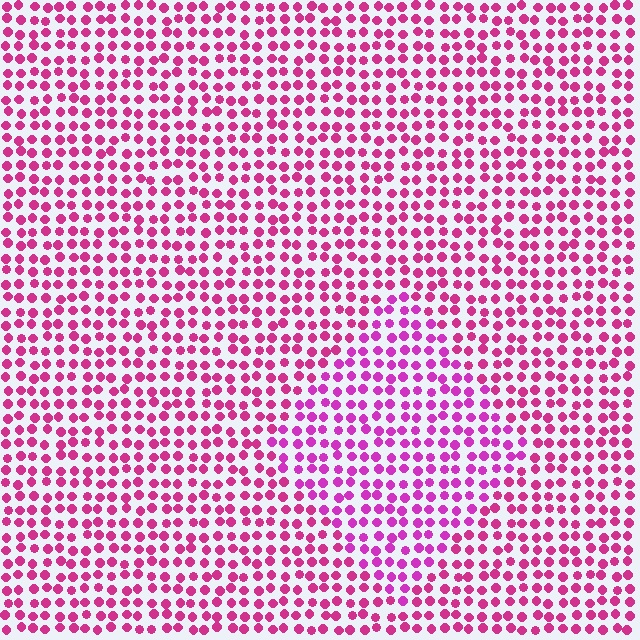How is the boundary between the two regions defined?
The boundary is defined purely by a slight shift in hue (about 19 degrees). Spacing, size, and orientation are identical on both sides.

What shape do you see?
I see a diamond.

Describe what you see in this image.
The image is filled with small magenta elements in a uniform arrangement. A diamond-shaped region is visible where the elements are tinted to a slightly different hue, forming a subtle color boundary.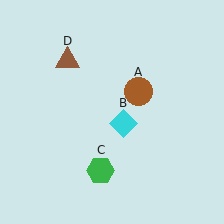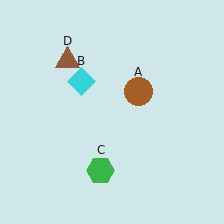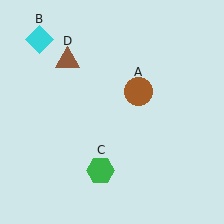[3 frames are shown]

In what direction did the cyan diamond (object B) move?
The cyan diamond (object B) moved up and to the left.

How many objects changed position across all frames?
1 object changed position: cyan diamond (object B).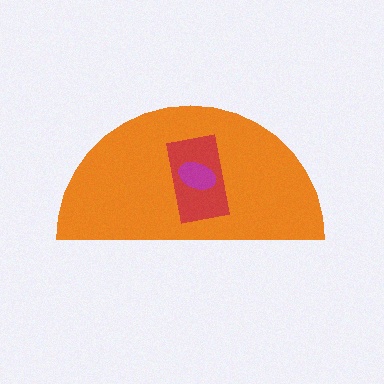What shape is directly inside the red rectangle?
The magenta ellipse.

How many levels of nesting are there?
3.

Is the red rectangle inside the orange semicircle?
Yes.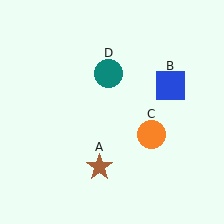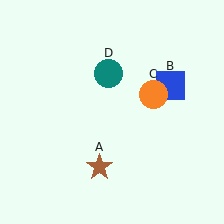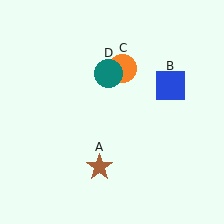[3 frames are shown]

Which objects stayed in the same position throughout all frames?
Brown star (object A) and blue square (object B) and teal circle (object D) remained stationary.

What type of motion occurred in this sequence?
The orange circle (object C) rotated counterclockwise around the center of the scene.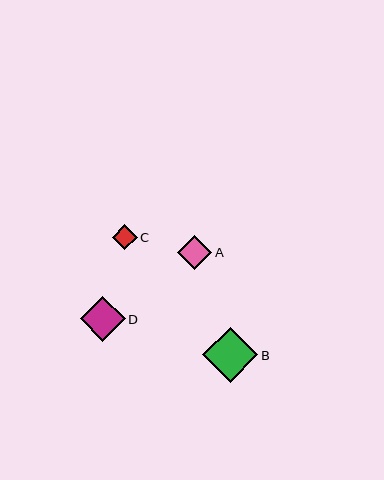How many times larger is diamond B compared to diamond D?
Diamond B is approximately 1.2 times the size of diamond D.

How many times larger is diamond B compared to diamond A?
Diamond B is approximately 1.6 times the size of diamond A.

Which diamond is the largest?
Diamond B is the largest with a size of approximately 55 pixels.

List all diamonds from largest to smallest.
From largest to smallest: B, D, A, C.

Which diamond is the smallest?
Diamond C is the smallest with a size of approximately 25 pixels.